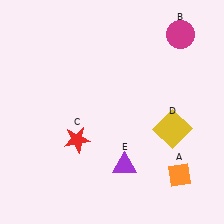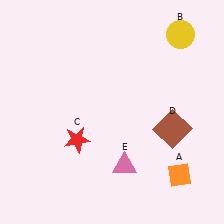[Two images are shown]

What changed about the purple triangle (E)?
In Image 1, E is purple. In Image 2, it changed to pink.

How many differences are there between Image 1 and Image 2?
There are 3 differences between the two images.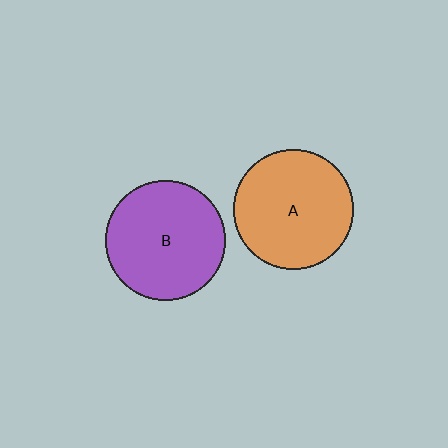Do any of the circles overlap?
No, none of the circles overlap.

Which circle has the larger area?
Circle A (orange).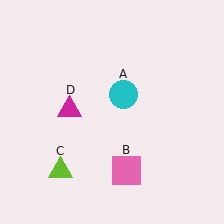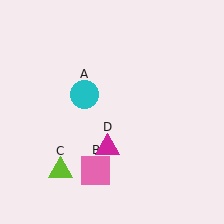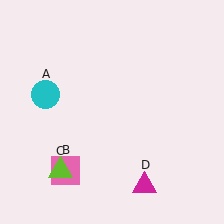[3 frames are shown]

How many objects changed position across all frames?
3 objects changed position: cyan circle (object A), pink square (object B), magenta triangle (object D).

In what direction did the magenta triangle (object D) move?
The magenta triangle (object D) moved down and to the right.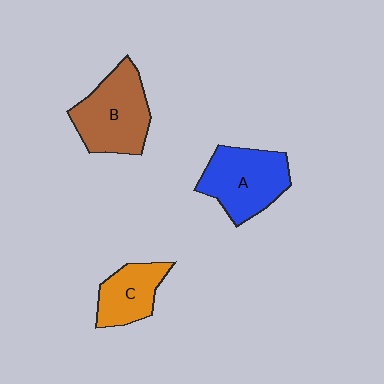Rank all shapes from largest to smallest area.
From largest to smallest: B (brown), A (blue), C (orange).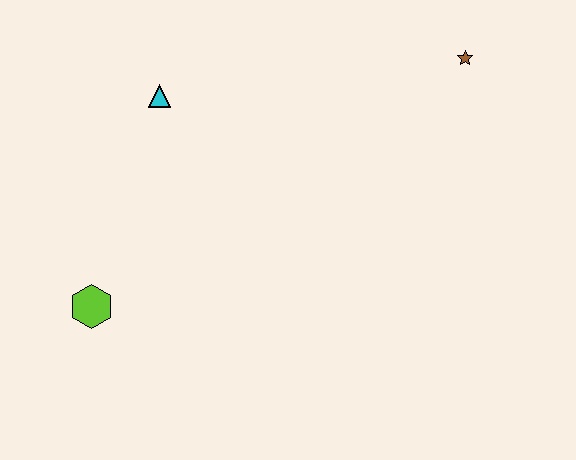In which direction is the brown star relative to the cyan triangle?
The brown star is to the right of the cyan triangle.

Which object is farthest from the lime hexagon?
The brown star is farthest from the lime hexagon.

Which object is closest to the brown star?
The cyan triangle is closest to the brown star.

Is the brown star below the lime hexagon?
No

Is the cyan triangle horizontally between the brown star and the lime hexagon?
Yes